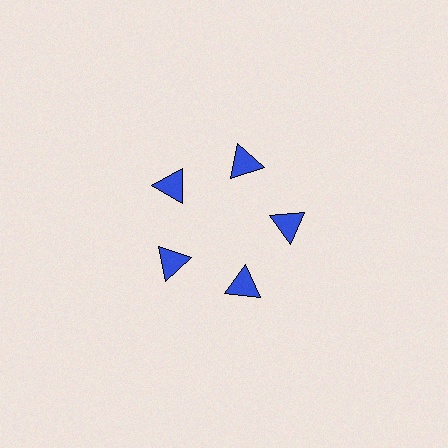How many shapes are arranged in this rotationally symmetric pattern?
There are 5 shapes, arranged in 5 groups of 1.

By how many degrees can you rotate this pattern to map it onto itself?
The pattern maps onto itself every 72 degrees of rotation.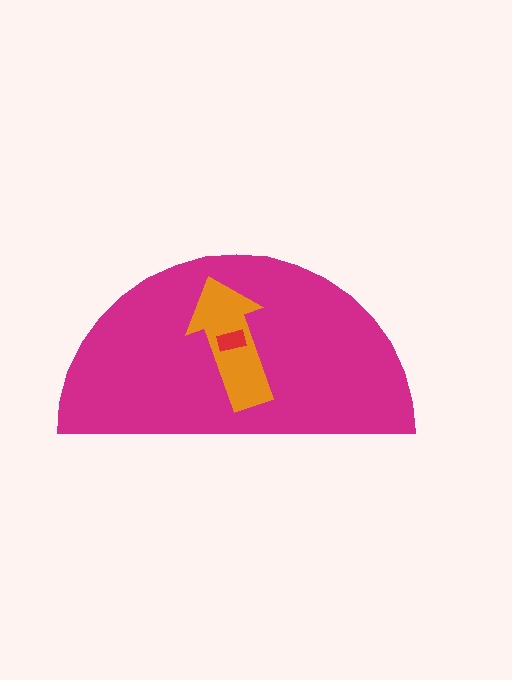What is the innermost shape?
The red rectangle.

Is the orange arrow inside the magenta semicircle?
Yes.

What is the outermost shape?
The magenta semicircle.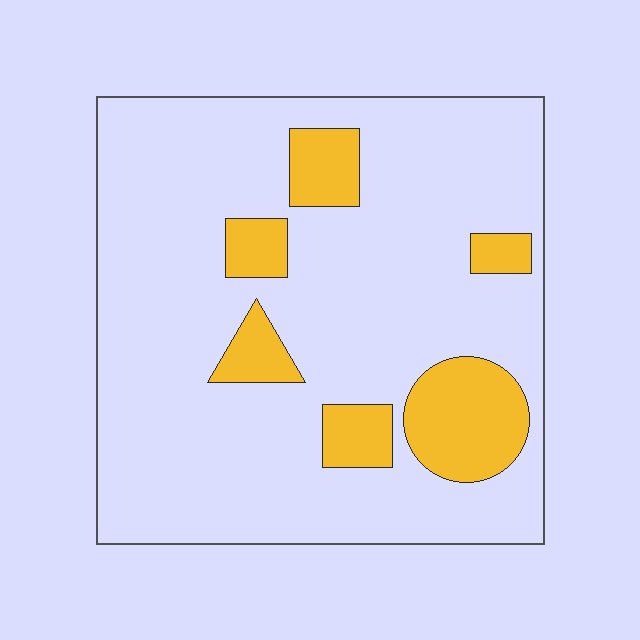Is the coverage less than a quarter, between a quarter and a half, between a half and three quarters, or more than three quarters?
Less than a quarter.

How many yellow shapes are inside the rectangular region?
6.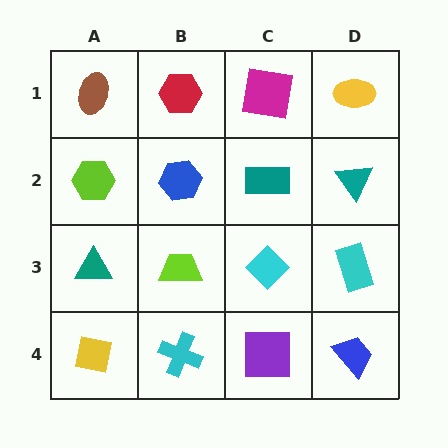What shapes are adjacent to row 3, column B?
A blue hexagon (row 2, column B), a cyan cross (row 4, column B), a teal triangle (row 3, column A), a cyan diamond (row 3, column C).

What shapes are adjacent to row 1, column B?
A blue hexagon (row 2, column B), a brown ellipse (row 1, column A), a magenta square (row 1, column C).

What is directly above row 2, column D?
A yellow ellipse.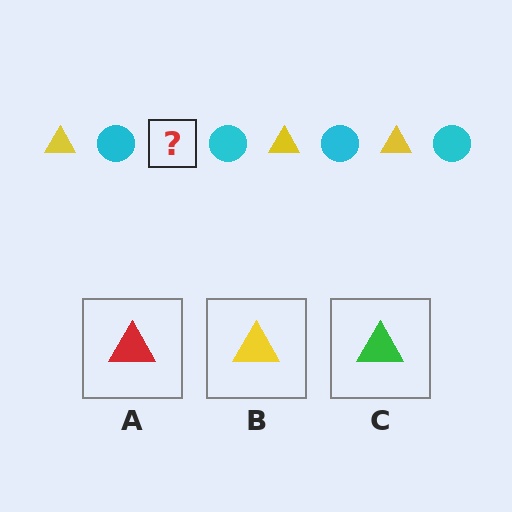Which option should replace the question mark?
Option B.